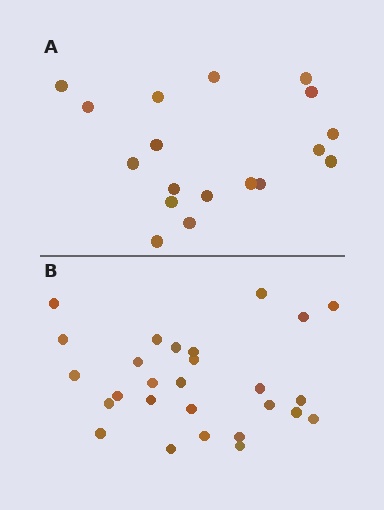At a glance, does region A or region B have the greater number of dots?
Region B (the bottom region) has more dots.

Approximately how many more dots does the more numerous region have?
Region B has roughly 8 or so more dots than region A.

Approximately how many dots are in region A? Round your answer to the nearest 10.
About 20 dots. (The exact count is 18, which rounds to 20.)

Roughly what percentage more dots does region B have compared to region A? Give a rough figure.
About 50% more.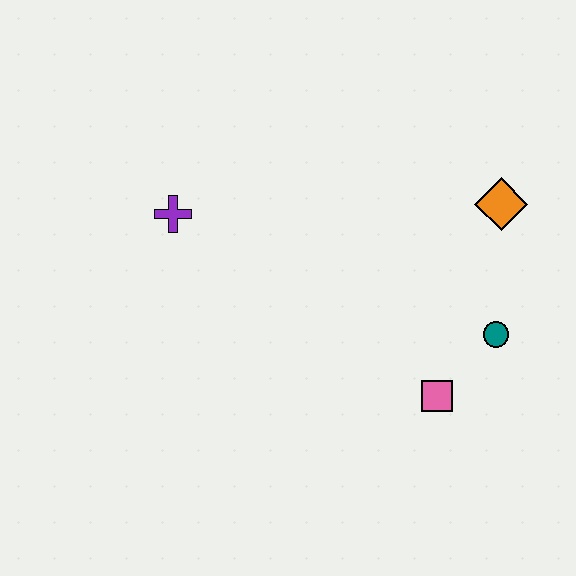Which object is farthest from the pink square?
The purple cross is farthest from the pink square.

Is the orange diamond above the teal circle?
Yes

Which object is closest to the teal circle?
The pink square is closest to the teal circle.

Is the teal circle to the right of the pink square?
Yes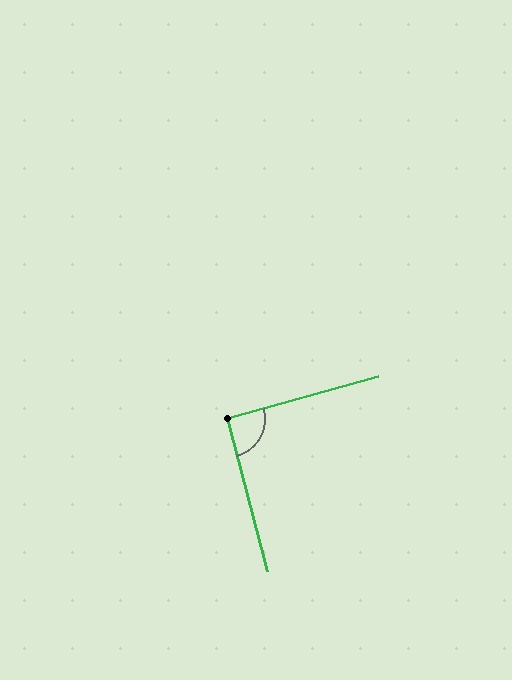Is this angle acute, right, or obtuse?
It is approximately a right angle.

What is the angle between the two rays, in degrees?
Approximately 91 degrees.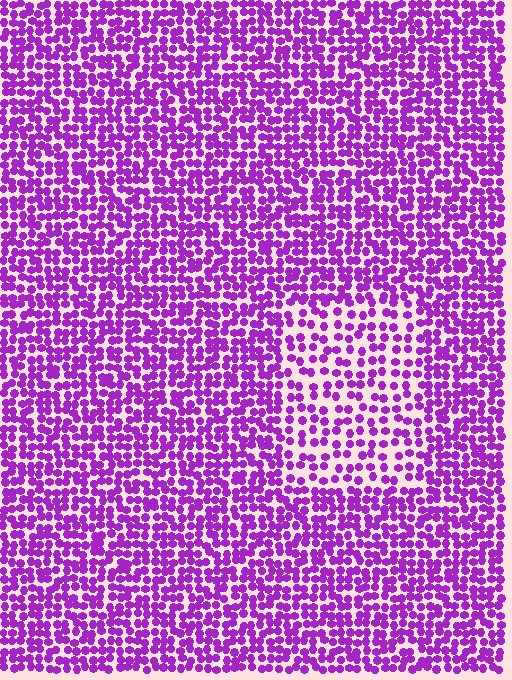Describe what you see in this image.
The image contains small purple elements arranged at two different densities. A rectangle-shaped region is visible where the elements are less densely packed than the surrounding area.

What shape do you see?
I see a rectangle.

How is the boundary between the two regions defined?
The boundary is defined by a change in element density (approximately 1.8x ratio). All elements are the same color, size, and shape.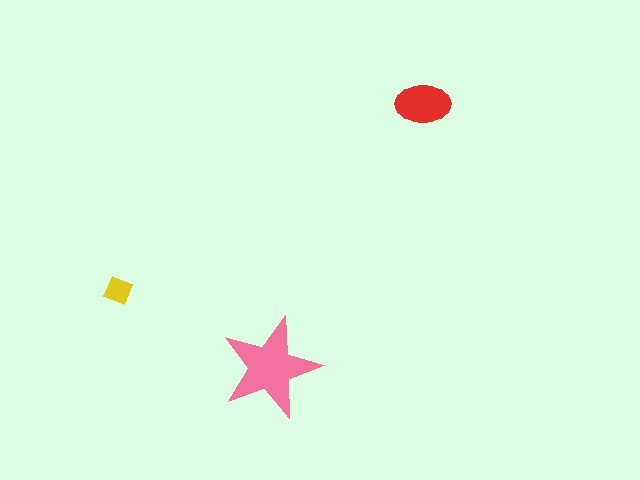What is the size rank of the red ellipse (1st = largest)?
2nd.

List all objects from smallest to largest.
The yellow diamond, the red ellipse, the pink star.